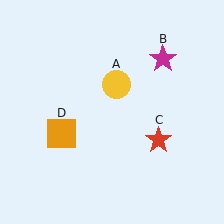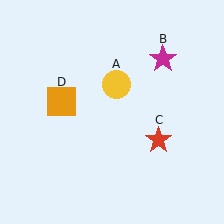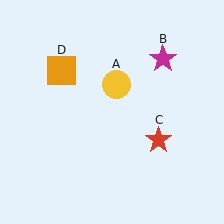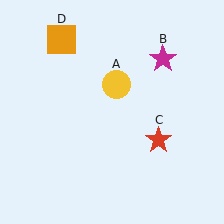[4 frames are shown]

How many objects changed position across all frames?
1 object changed position: orange square (object D).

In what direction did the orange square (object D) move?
The orange square (object D) moved up.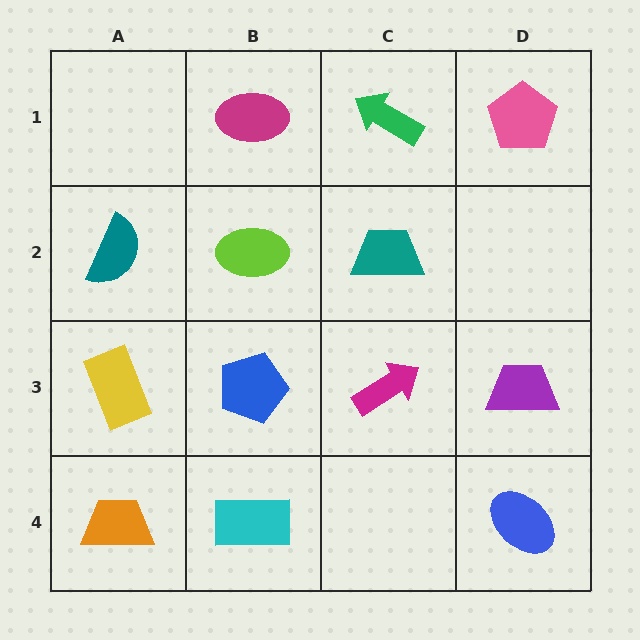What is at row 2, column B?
A lime ellipse.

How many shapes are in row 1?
3 shapes.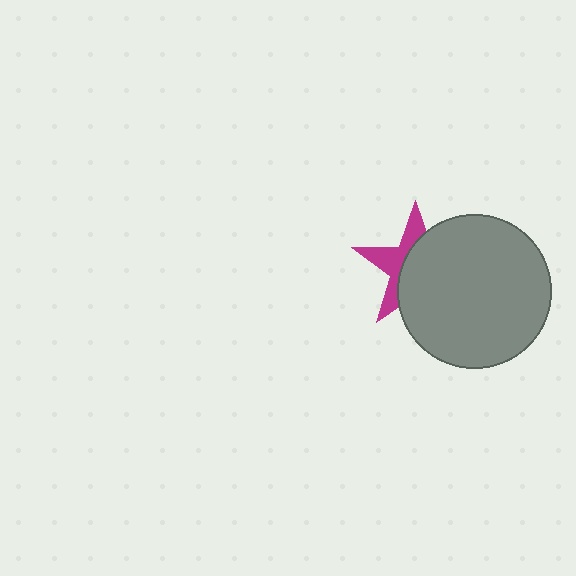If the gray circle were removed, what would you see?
You would see the complete magenta star.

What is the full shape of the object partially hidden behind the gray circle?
The partially hidden object is a magenta star.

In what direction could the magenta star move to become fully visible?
The magenta star could move left. That would shift it out from behind the gray circle entirely.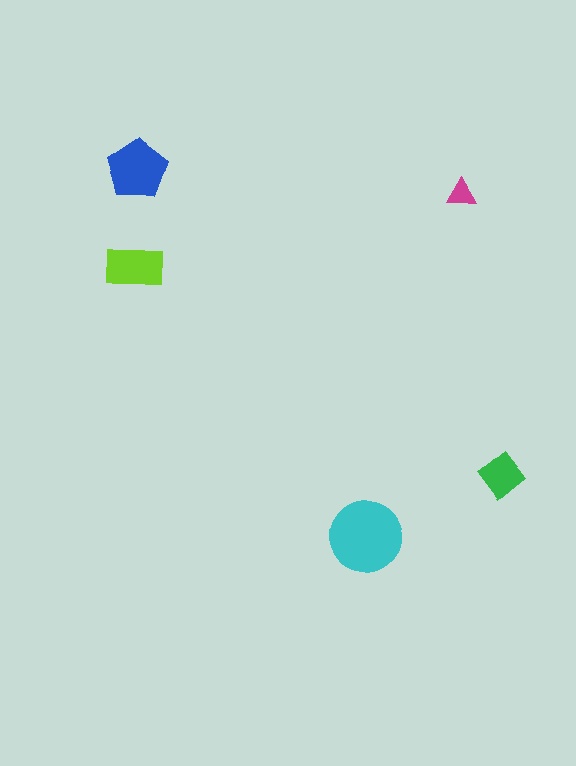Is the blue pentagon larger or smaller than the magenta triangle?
Larger.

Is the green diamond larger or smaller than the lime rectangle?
Smaller.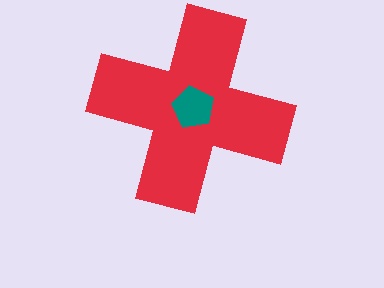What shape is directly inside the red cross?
The teal pentagon.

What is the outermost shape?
The red cross.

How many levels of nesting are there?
2.